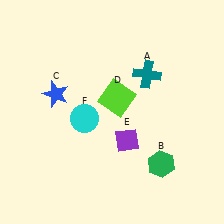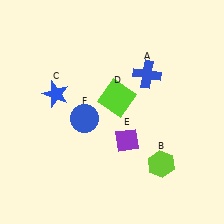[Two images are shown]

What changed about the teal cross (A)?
In Image 1, A is teal. In Image 2, it changed to blue.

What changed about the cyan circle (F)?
In Image 1, F is cyan. In Image 2, it changed to blue.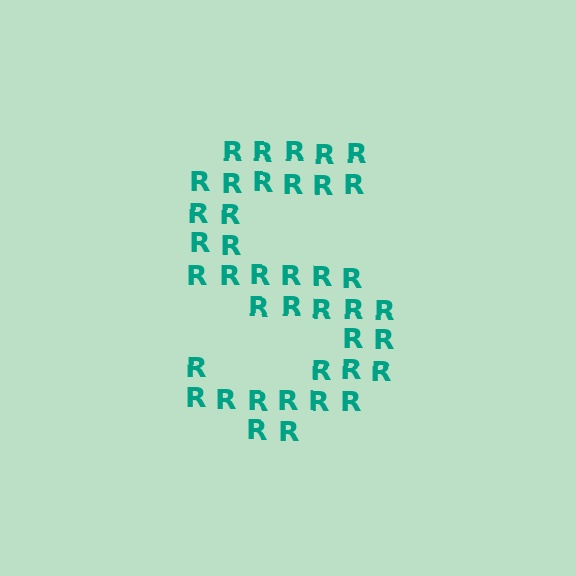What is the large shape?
The large shape is the letter S.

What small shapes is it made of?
It is made of small letter R's.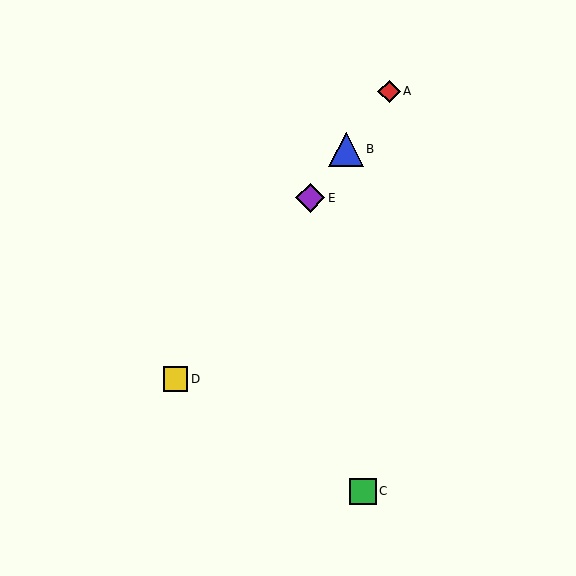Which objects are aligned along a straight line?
Objects A, B, D, E are aligned along a straight line.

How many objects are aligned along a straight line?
4 objects (A, B, D, E) are aligned along a straight line.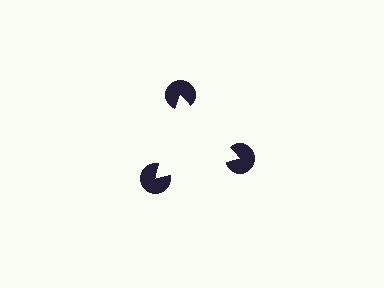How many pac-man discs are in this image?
There are 3 — one at each vertex of the illusory triangle.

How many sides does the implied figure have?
3 sides.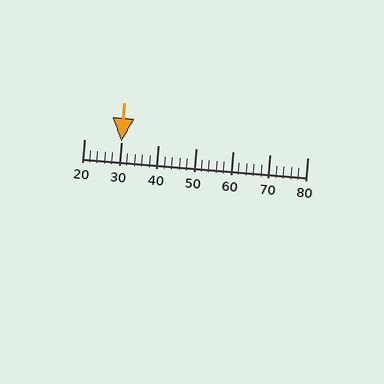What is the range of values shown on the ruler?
The ruler shows values from 20 to 80.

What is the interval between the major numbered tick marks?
The major tick marks are spaced 10 units apart.